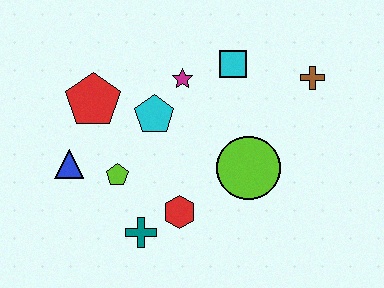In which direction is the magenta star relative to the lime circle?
The magenta star is above the lime circle.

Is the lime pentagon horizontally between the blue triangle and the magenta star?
Yes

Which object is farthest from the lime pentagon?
The brown cross is farthest from the lime pentagon.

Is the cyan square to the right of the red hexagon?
Yes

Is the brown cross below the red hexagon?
No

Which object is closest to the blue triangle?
The lime pentagon is closest to the blue triangle.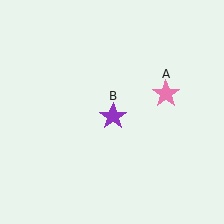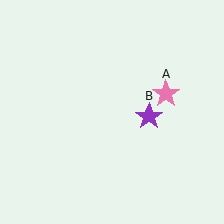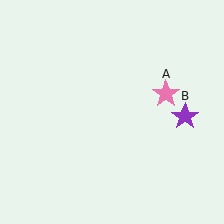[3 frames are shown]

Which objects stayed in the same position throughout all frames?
Pink star (object A) remained stationary.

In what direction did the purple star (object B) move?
The purple star (object B) moved right.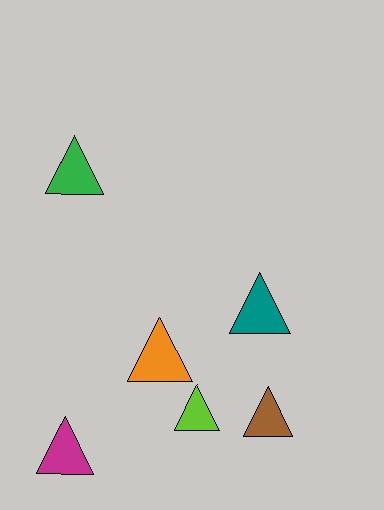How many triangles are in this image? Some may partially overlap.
There are 6 triangles.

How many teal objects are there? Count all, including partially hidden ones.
There is 1 teal object.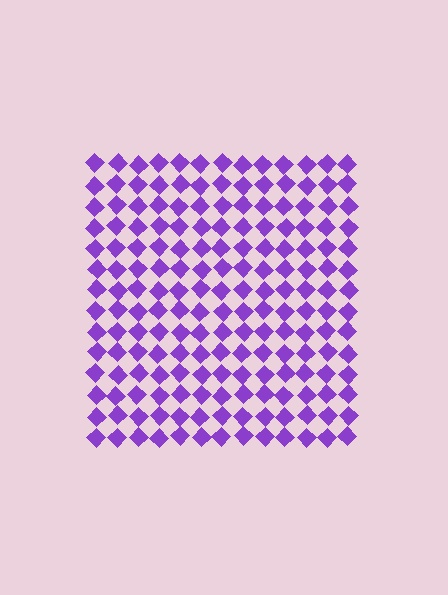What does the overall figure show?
The overall figure shows a square.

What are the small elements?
The small elements are diamonds.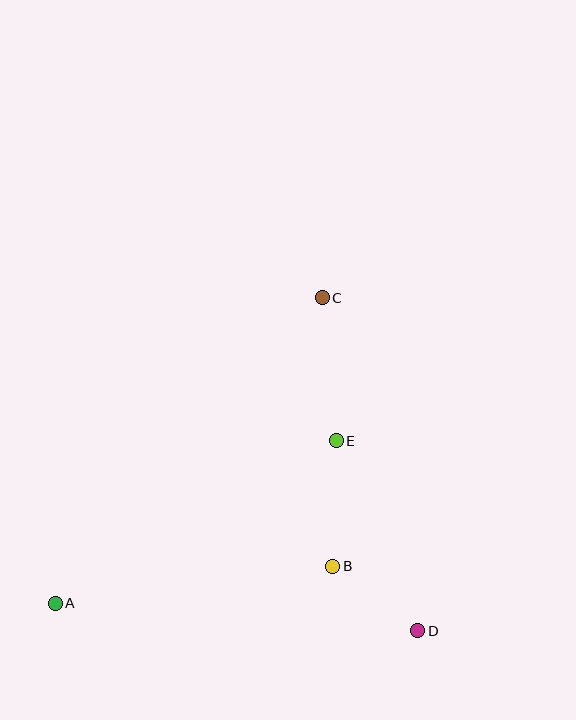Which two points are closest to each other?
Points B and D are closest to each other.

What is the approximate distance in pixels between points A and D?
The distance between A and D is approximately 364 pixels.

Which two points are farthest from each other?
Points A and C are farthest from each other.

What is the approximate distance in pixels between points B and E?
The distance between B and E is approximately 125 pixels.